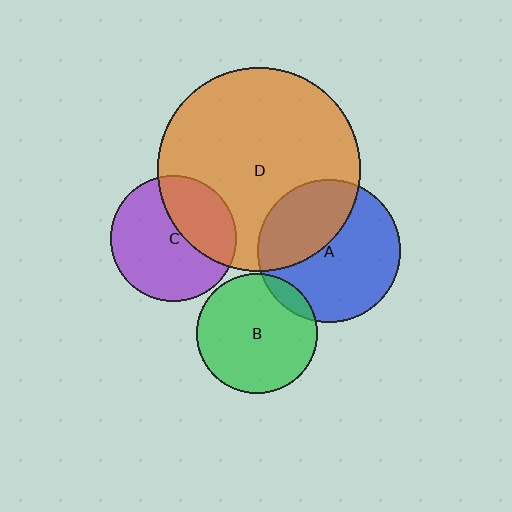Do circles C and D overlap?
Yes.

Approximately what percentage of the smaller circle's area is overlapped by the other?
Approximately 35%.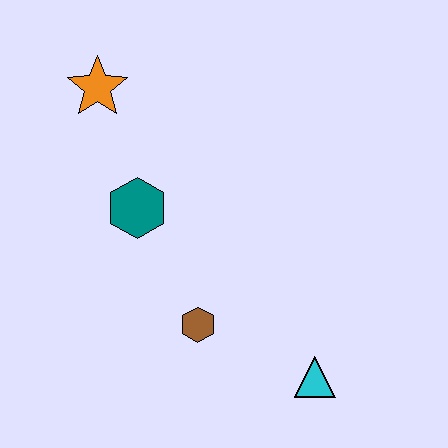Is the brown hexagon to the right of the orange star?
Yes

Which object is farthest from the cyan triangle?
The orange star is farthest from the cyan triangle.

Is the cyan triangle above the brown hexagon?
No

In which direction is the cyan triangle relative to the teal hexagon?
The cyan triangle is to the right of the teal hexagon.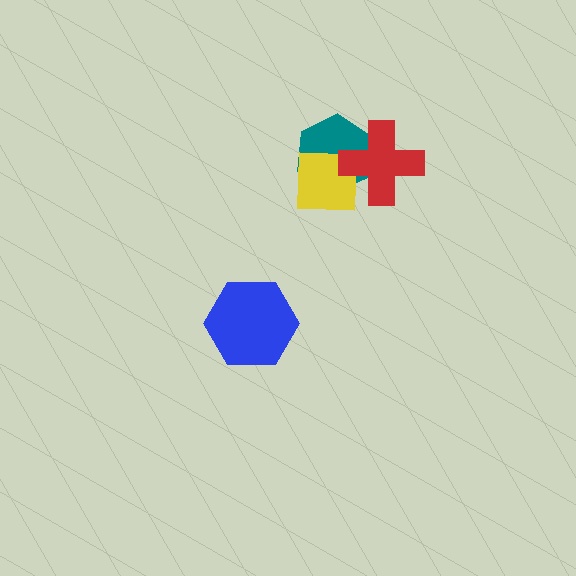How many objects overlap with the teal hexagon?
2 objects overlap with the teal hexagon.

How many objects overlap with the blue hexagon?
0 objects overlap with the blue hexagon.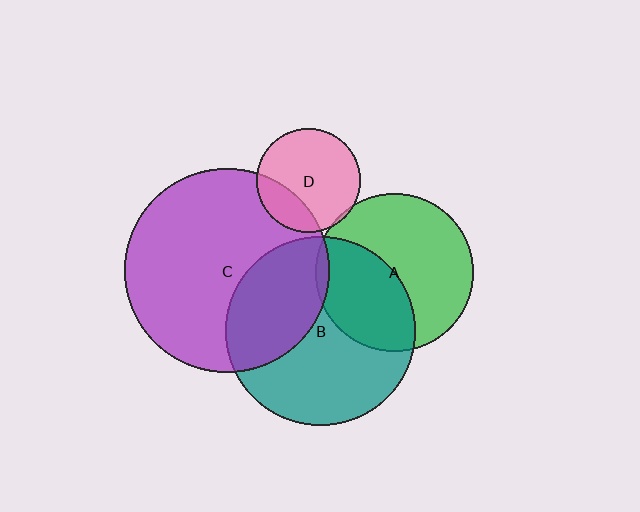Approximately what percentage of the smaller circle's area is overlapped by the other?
Approximately 25%.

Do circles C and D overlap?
Yes.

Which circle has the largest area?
Circle C (purple).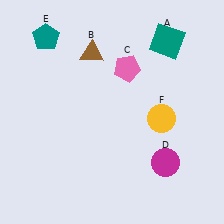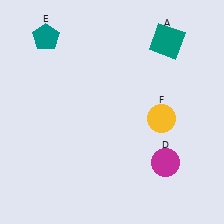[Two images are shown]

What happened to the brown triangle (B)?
The brown triangle (B) was removed in Image 2. It was in the top-left area of Image 1.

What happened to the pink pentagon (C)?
The pink pentagon (C) was removed in Image 2. It was in the top-right area of Image 1.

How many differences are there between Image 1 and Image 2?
There are 2 differences between the two images.